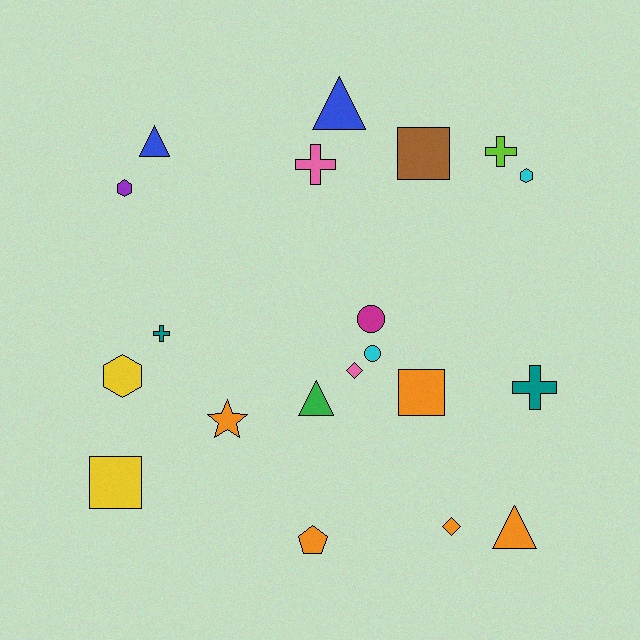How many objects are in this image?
There are 20 objects.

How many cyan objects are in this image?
There are 2 cyan objects.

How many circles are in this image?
There are 2 circles.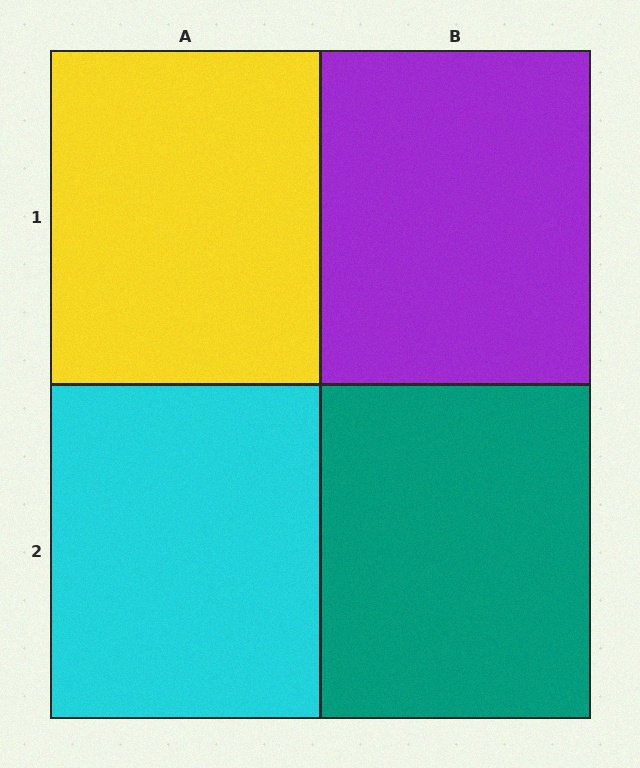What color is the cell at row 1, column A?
Yellow.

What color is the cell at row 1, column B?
Purple.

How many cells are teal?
1 cell is teal.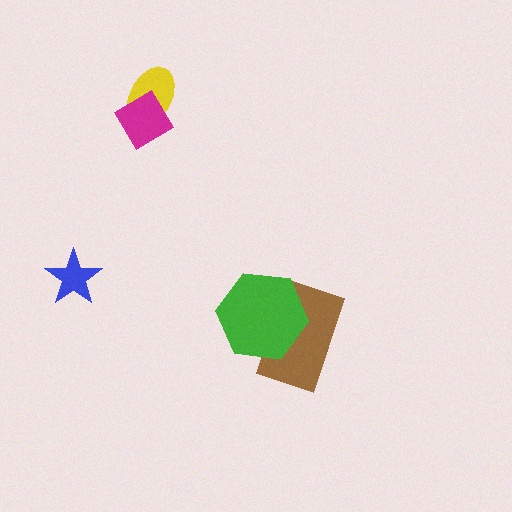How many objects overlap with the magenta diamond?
1 object overlaps with the magenta diamond.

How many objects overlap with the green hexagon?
1 object overlaps with the green hexagon.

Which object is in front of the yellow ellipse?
The magenta diamond is in front of the yellow ellipse.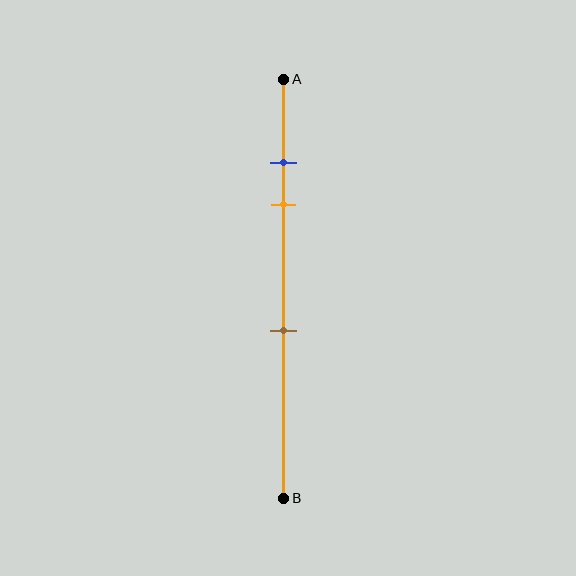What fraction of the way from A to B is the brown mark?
The brown mark is approximately 60% (0.6) of the way from A to B.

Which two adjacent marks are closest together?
The blue and orange marks are the closest adjacent pair.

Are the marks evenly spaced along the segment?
No, the marks are not evenly spaced.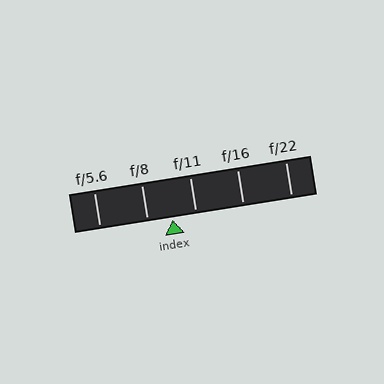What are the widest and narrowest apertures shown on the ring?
The widest aperture shown is f/5.6 and the narrowest is f/22.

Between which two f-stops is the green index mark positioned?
The index mark is between f/8 and f/11.